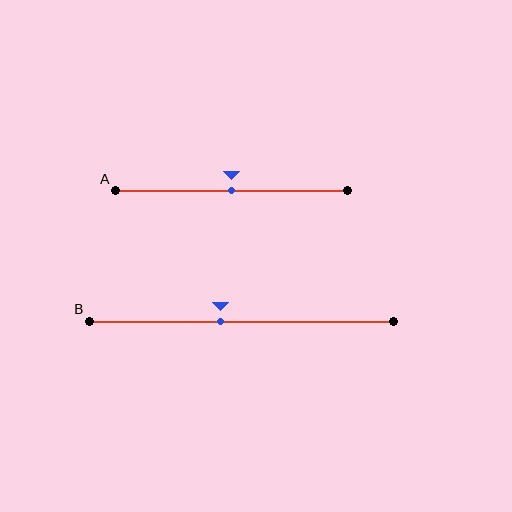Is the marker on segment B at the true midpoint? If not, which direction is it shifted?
No, the marker on segment B is shifted to the left by about 7% of the segment length.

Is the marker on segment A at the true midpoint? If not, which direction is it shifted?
Yes, the marker on segment A is at the true midpoint.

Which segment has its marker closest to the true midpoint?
Segment A has its marker closest to the true midpoint.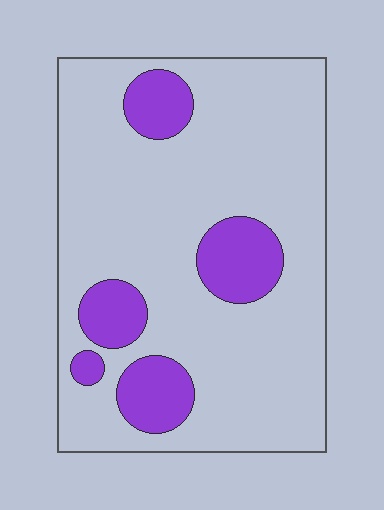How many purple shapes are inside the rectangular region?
5.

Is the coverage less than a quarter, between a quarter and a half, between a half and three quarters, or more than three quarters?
Less than a quarter.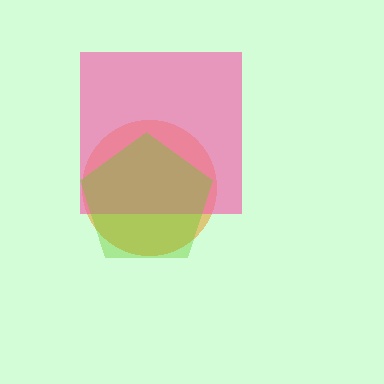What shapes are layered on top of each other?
The layered shapes are: an orange circle, a pink square, a lime pentagon.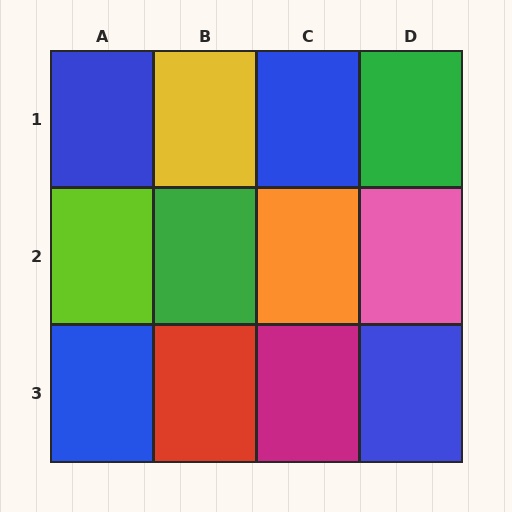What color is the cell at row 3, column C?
Magenta.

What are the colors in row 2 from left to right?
Lime, green, orange, pink.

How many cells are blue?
4 cells are blue.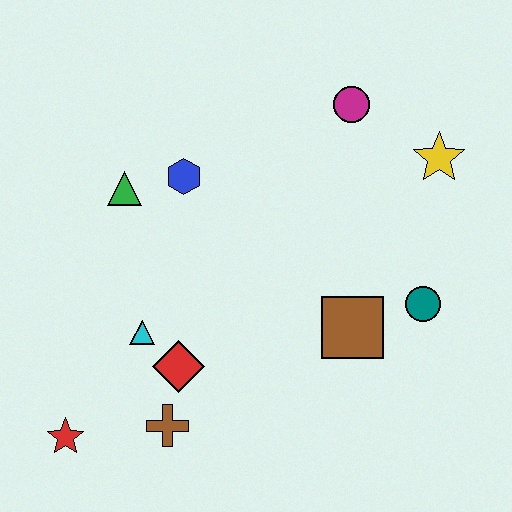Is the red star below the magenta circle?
Yes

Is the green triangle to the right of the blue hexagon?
No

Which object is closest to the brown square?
The teal circle is closest to the brown square.